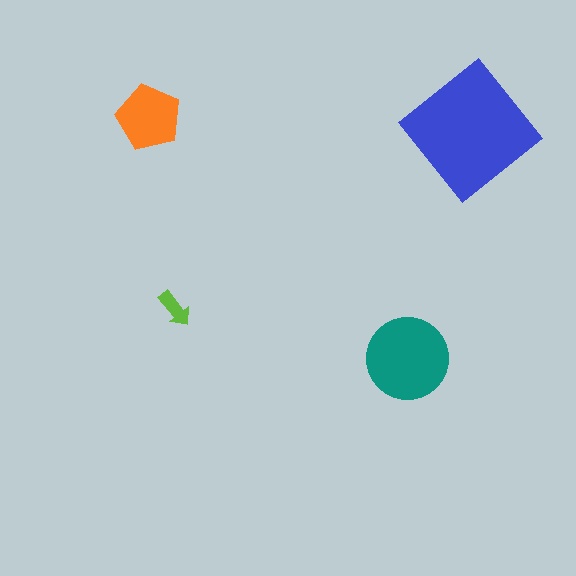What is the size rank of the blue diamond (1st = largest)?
1st.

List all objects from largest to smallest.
The blue diamond, the teal circle, the orange pentagon, the lime arrow.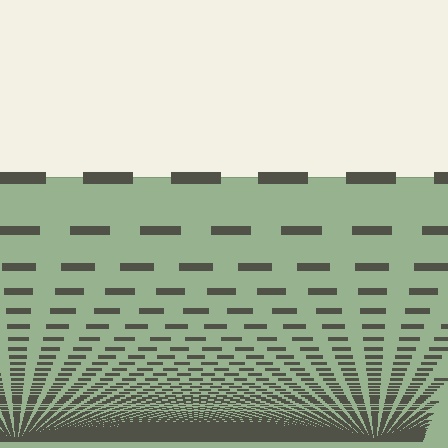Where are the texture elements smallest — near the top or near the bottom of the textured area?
Near the bottom.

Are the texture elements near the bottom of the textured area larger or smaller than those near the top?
Smaller. The gradient is inverted — elements near the bottom are smaller and denser.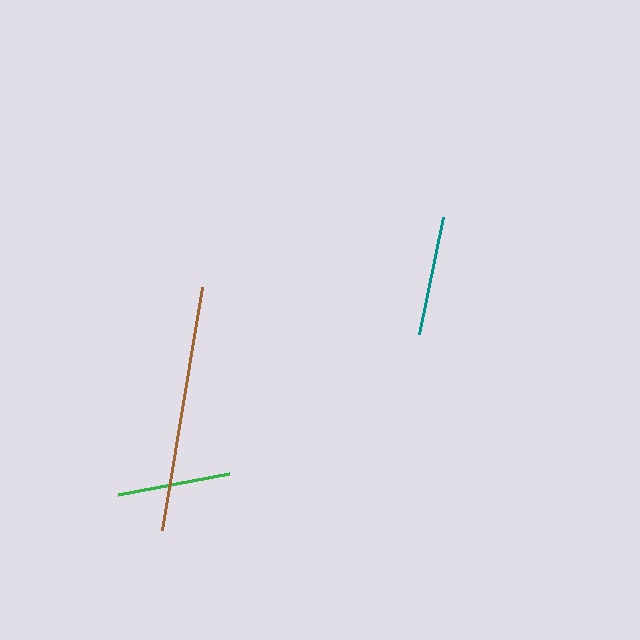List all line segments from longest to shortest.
From longest to shortest: brown, teal, green.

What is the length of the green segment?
The green segment is approximately 113 pixels long.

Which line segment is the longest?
The brown line is the longest at approximately 246 pixels.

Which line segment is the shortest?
The green line is the shortest at approximately 113 pixels.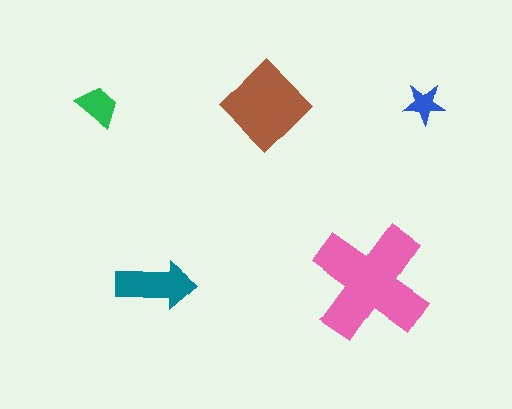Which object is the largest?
The pink cross.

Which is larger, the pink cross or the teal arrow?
The pink cross.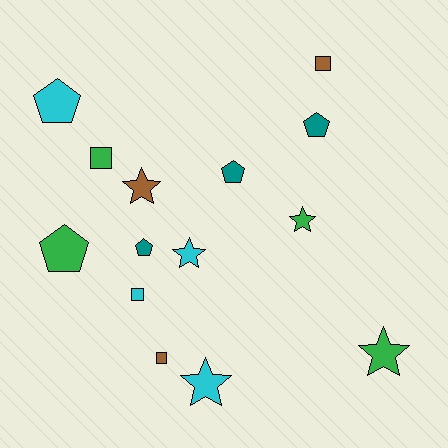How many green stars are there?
There are 2 green stars.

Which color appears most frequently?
Green, with 4 objects.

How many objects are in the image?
There are 14 objects.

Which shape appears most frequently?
Star, with 5 objects.